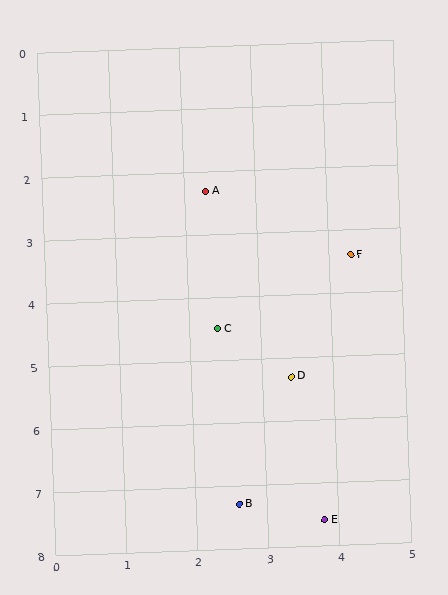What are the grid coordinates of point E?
Point E is at approximately (3.8, 7.6).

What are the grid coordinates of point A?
Point A is at approximately (2.3, 2.3).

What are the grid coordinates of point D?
Point D is at approximately (3.4, 5.3).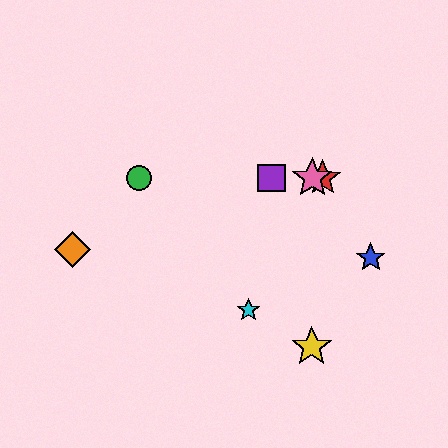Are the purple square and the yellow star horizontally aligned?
No, the purple square is at y≈178 and the yellow star is at y≈347.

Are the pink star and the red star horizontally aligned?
Yes, both are at y≈178.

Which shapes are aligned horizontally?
The red star, the green circle, the purple square, the pink star are aligned horizontally.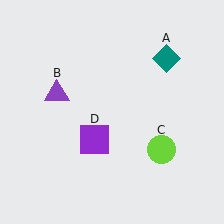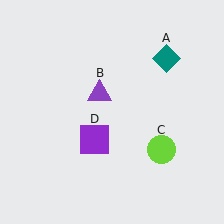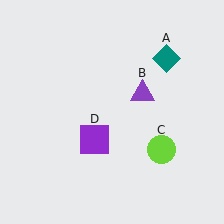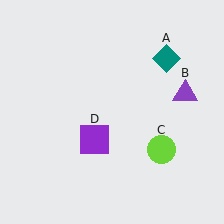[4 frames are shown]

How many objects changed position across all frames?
1 object changed position: purple triangle (object B).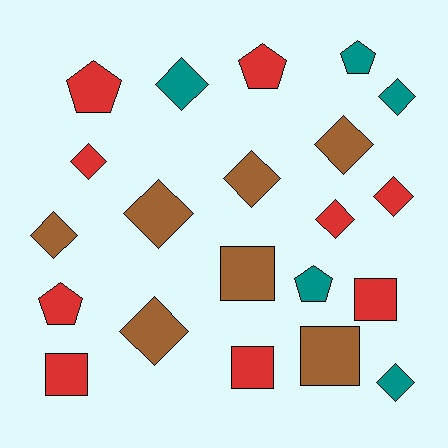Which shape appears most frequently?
Diamond, with 11 objects.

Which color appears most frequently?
Red, with 9 objects.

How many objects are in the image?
There are 21 objects.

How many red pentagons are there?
There are 3 red pentagons.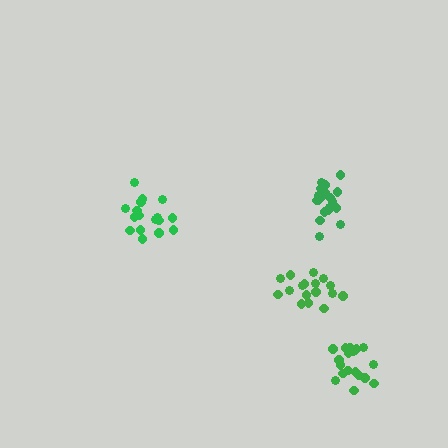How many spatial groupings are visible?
There are 4 spatial groupings.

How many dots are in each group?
Group 1: 17 dots, Group 2: 20 dots, Group 3: 17 dots, Group 4: 18 dots (72 total).